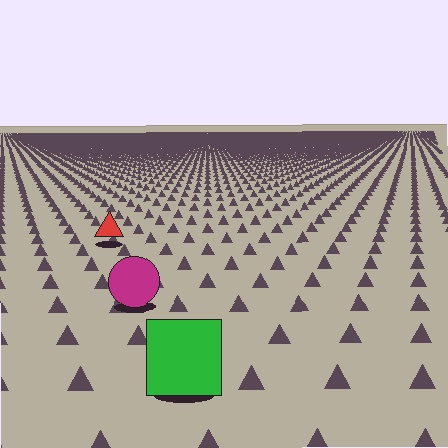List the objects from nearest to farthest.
From nearest to farthest: the green square, the magenta circle, the red triangle.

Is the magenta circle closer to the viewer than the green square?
No. The green square is closer — you can tell from the texture gradient: the ground texture is coarser near it.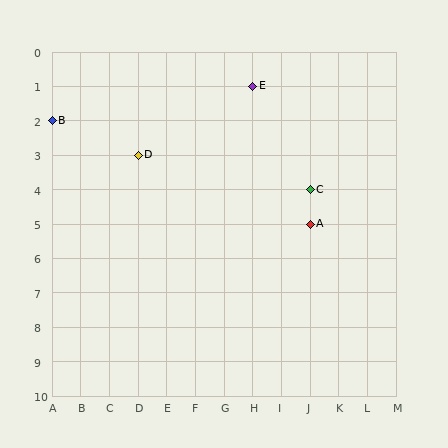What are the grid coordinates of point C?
Point C is at grid coordinates (J, 4).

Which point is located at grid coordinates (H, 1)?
Point E is at (H, 1).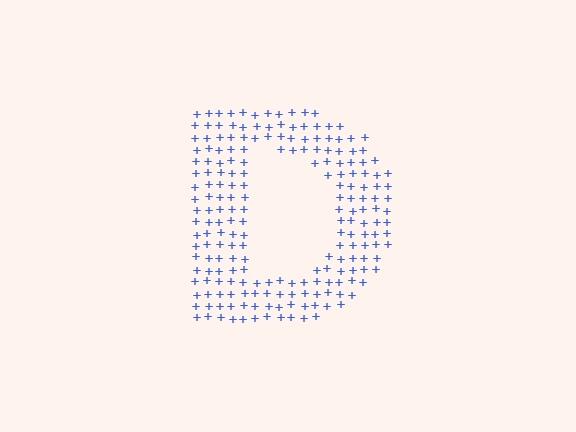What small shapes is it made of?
It is made of small plus signs.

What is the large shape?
The large shape is the letter D.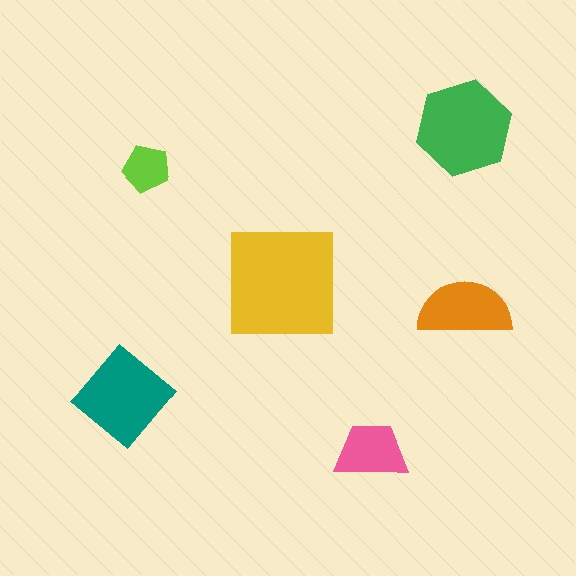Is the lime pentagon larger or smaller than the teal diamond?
Smaller.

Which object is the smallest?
The lime pentagon.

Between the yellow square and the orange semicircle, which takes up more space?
The yellow square.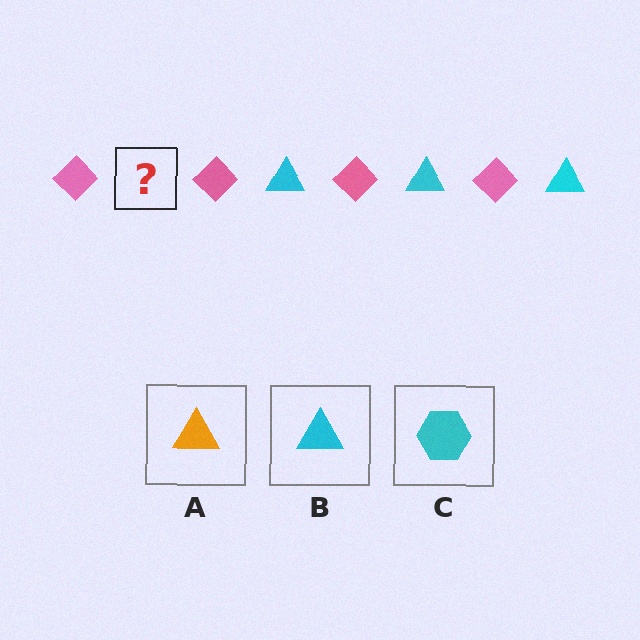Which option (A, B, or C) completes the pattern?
B.